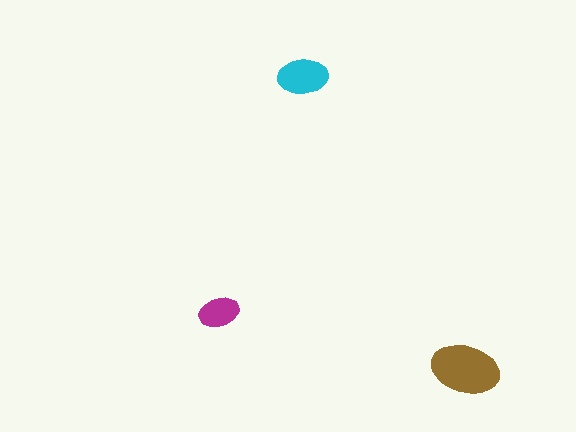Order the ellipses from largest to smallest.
the brown one, the cyan one, the magenta one.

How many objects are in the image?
There are 3 objects in the image.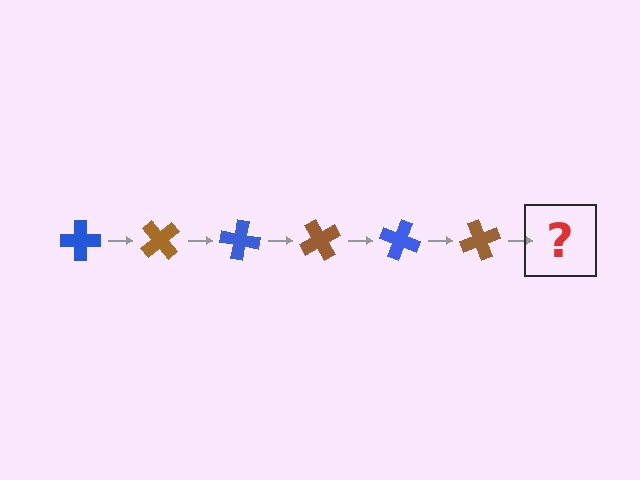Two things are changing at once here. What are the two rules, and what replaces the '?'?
The two rules are that it rotates 50 degrees each step and the color cycles through blue and brown. The '?' should be a blue cross, rotated 300 degrees from the start.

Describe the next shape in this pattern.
It should be a blue cross, rotated 300 degrees from the start.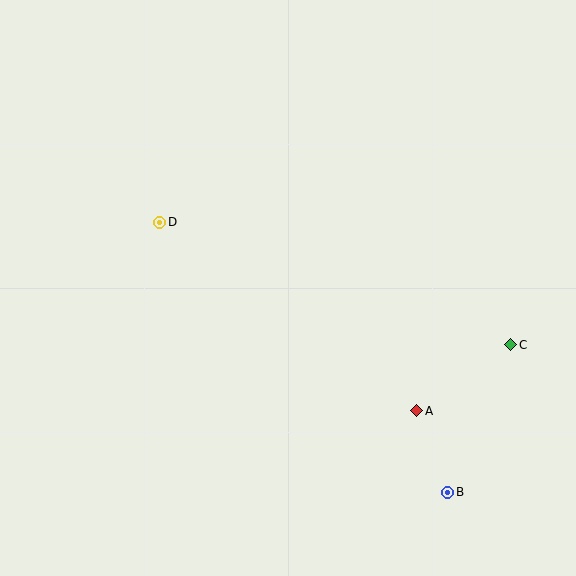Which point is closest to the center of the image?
Point D at (160, 222) is closest to the center.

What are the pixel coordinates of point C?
Point C is at (511, 345).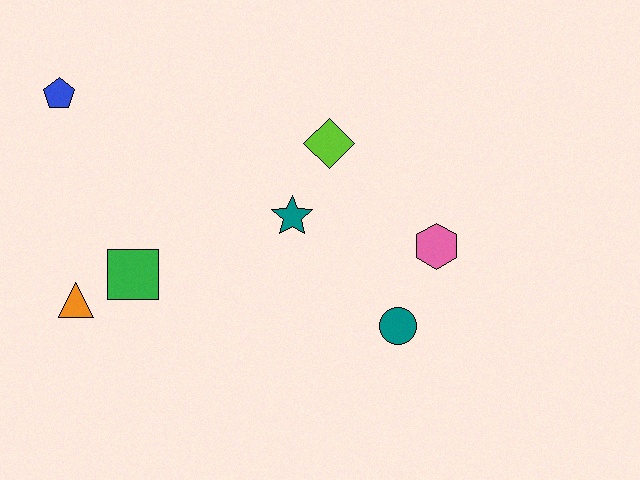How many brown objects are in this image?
There are no brown objects.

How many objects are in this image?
There are 7 objects.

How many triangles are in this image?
There is 1 triangle.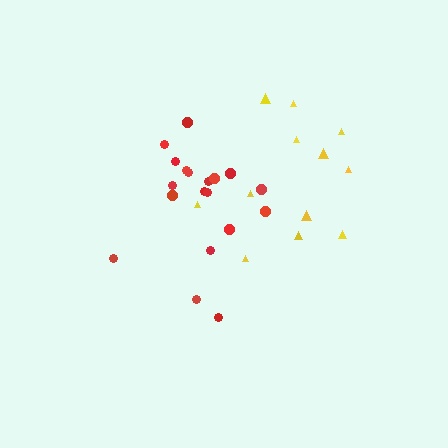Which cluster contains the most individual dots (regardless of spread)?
Red (19).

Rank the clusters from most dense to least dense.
red, yellow.